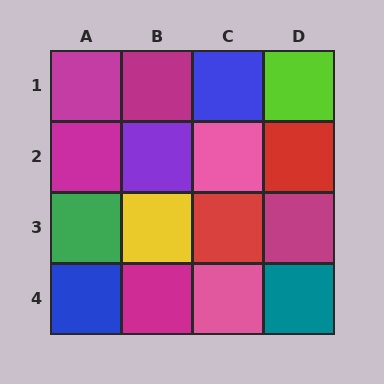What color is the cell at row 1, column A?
Magenta.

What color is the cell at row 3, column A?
Green.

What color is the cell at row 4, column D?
Teal.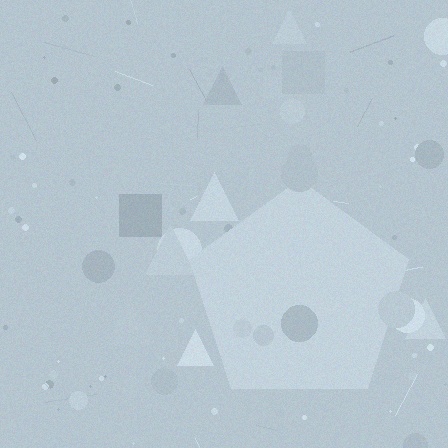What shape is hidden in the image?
A pentagon is hidden in the image.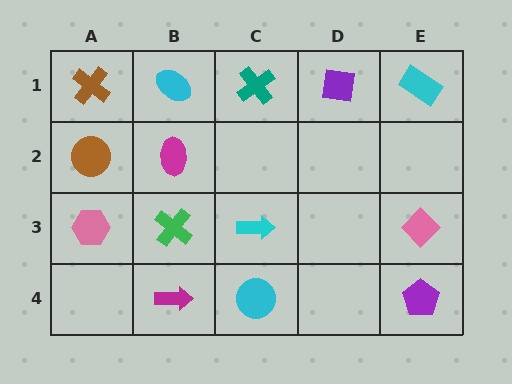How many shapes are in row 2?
2 shapes.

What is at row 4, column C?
A cyan circle.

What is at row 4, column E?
A purple pentagon.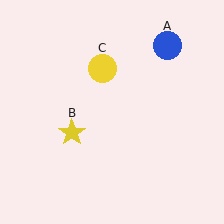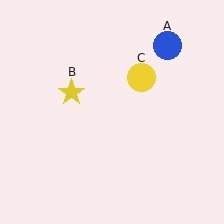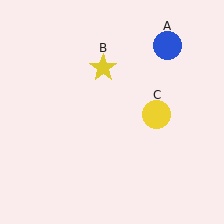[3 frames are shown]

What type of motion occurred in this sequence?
The yellow star (object B), yellow circle (object C) rotated clockwise around the center of the scene.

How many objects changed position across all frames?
2 objects changed position: yellow star (object B), yellow circle (object C).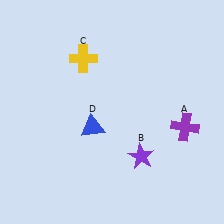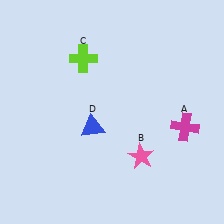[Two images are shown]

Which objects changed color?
A changed from purple to magenta. B changed from purple to pink. C changed from yellow to lime.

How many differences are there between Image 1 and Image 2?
There are 3 differences between the two images.